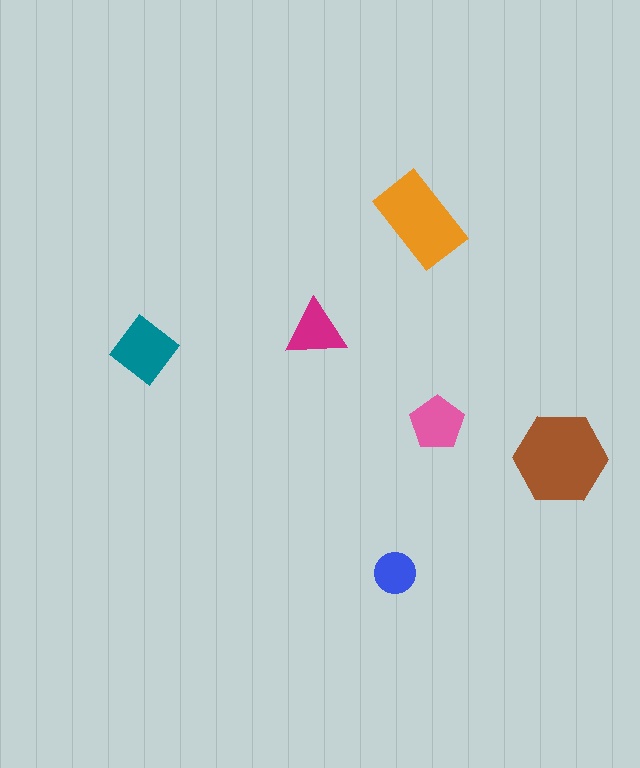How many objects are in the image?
There are 6 objects in the image.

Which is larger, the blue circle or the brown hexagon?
The brown hexagon.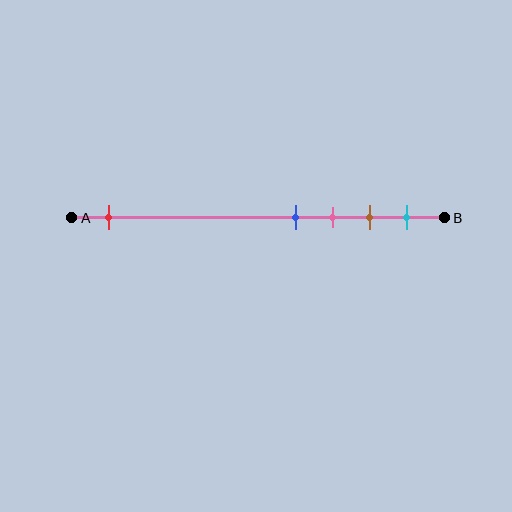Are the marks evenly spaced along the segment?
No, the marks are not evenly spaced.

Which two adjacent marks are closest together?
The blue and pink marks are the closest adjacent pair.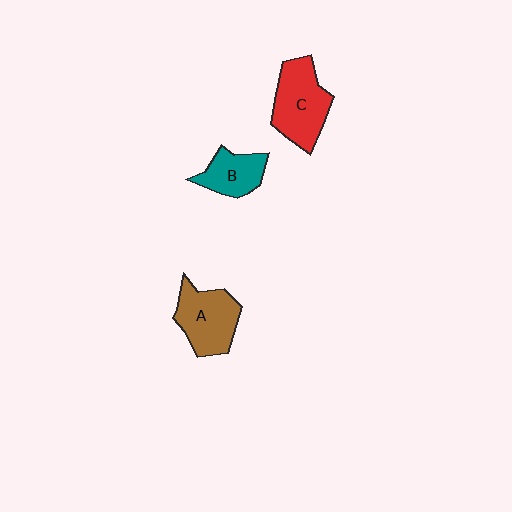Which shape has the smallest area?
Shape B (teal).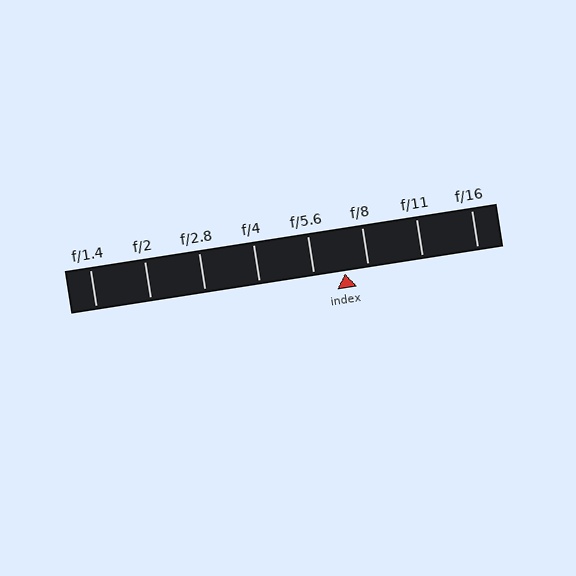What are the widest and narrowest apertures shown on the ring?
The widest aperture shown is f/1.4 and the narrowest is f/16.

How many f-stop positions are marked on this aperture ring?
There are 8 f-stop positions marked.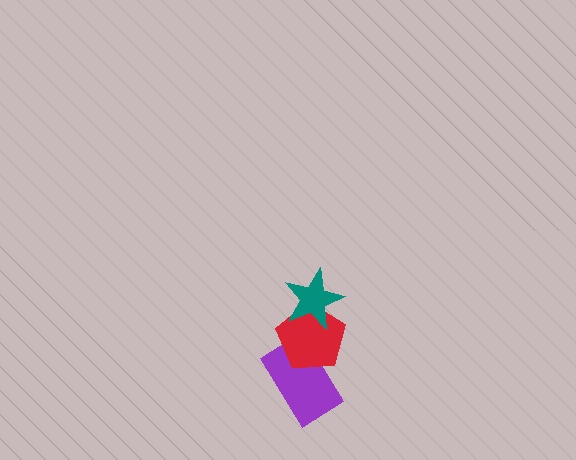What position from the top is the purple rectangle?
The purple rectangle is 3rd from the top.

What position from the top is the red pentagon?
The red pentagon is 2nd from the top.